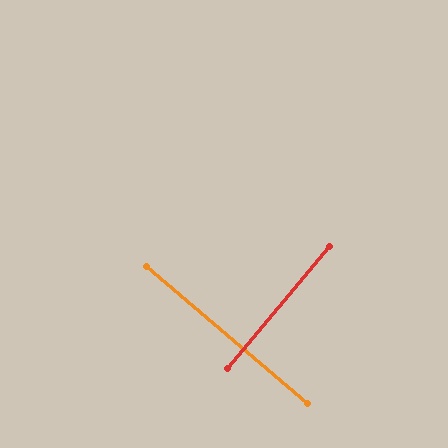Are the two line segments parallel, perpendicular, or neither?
Perpendicular — they meet at approximately 90°.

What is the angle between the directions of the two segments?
Approximately 90 degrees.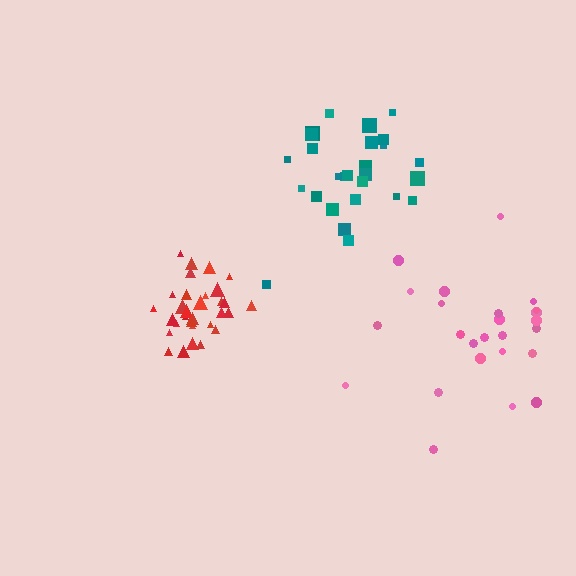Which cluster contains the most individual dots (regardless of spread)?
Red (33).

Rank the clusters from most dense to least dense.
red, teal, pink.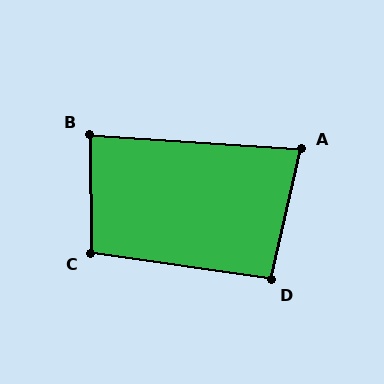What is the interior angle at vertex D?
Approximately 95 degrees (approximately right).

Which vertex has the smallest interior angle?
A, at approximately 81 degrees.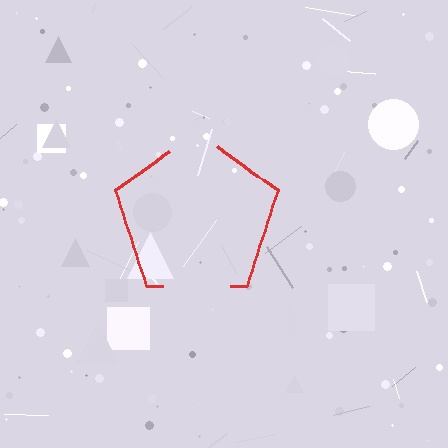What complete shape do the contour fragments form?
The contour fragments form a pentagon.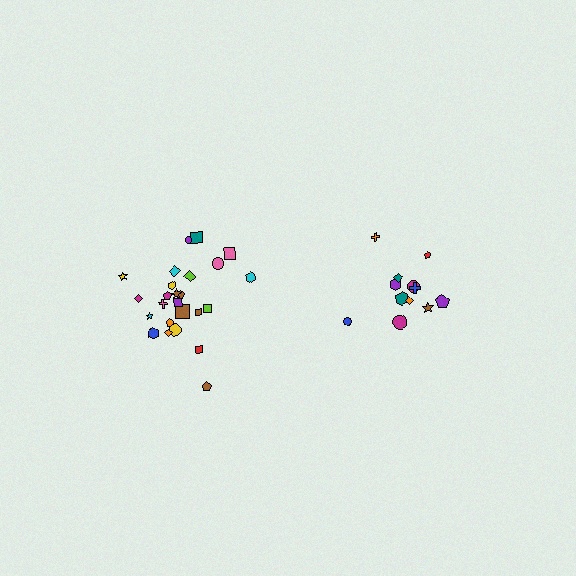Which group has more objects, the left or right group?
The left group.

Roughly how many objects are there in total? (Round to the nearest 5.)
Roughly 35 objects in total.